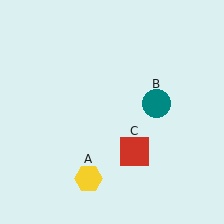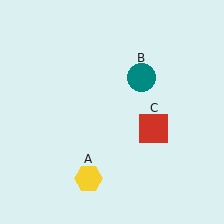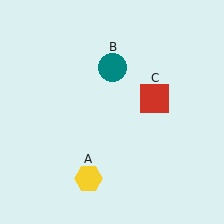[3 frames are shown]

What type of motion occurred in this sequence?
The teal circle (object B), red square (object C) rotated counterclockwise around the center of the scene.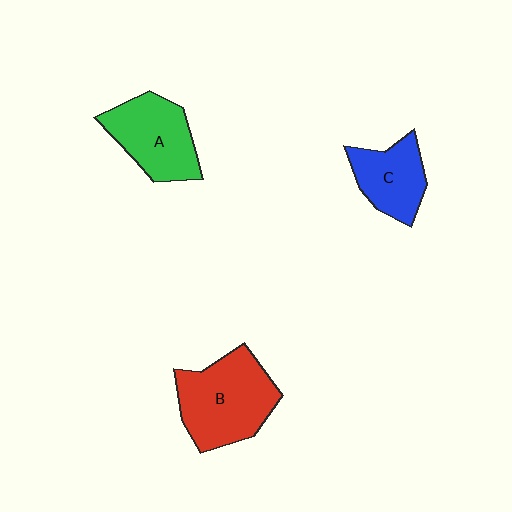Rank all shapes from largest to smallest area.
From largest to smallest: B (red), A (green), C (blue).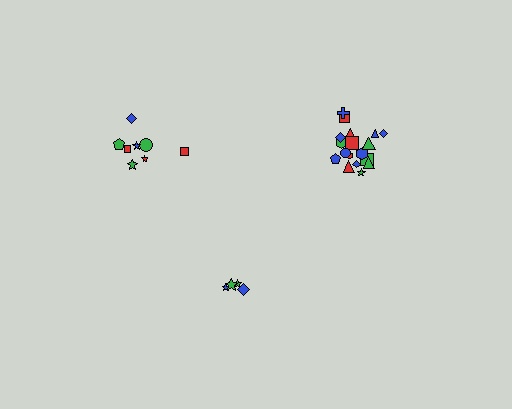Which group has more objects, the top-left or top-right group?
The top-right group.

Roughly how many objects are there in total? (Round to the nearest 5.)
Roughly 30 objects in total.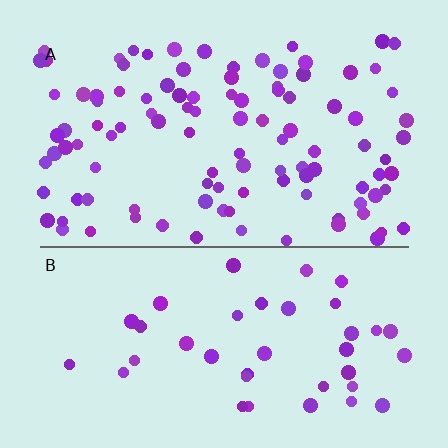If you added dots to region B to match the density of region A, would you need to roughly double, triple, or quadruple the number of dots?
Approximately triple.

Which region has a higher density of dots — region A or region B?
A (the top).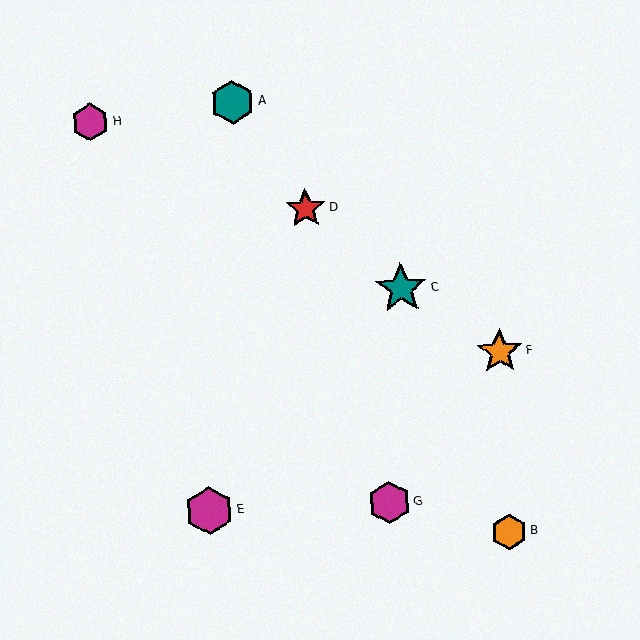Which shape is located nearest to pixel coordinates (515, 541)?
The orange hexagon (labeled B) at (509, 532) is nearest to that location.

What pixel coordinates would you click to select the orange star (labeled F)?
Click at (500, 352) to select the orange star F.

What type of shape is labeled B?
Shape B is an orange hexagon.